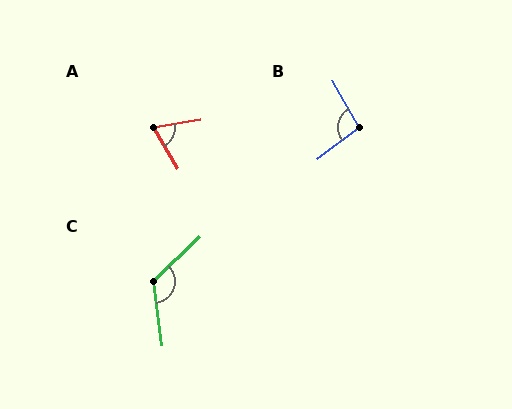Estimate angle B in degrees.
Approximately 98 degrees.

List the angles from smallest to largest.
A (69°), B (98°), C (127°).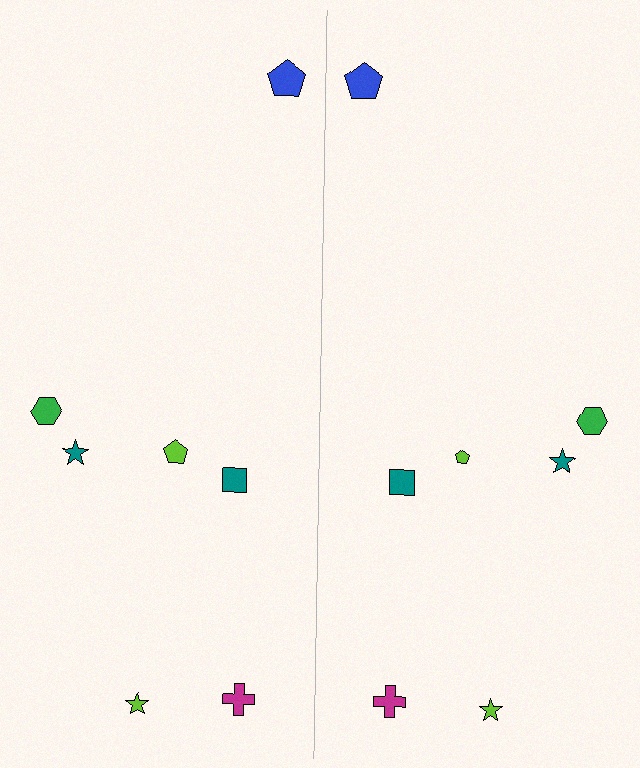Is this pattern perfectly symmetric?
No, the pattern is not perfectly symmetric. The lime pentagon on the right side has a different size than its mirror counterpart.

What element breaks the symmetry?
The lime pentagon on the right side has a different size than its mirror counterpart.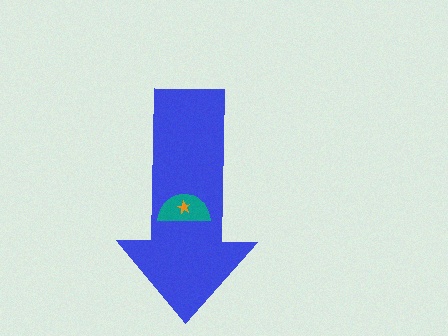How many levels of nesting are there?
3.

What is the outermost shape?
The blue arrow.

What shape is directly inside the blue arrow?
The teal semicircle.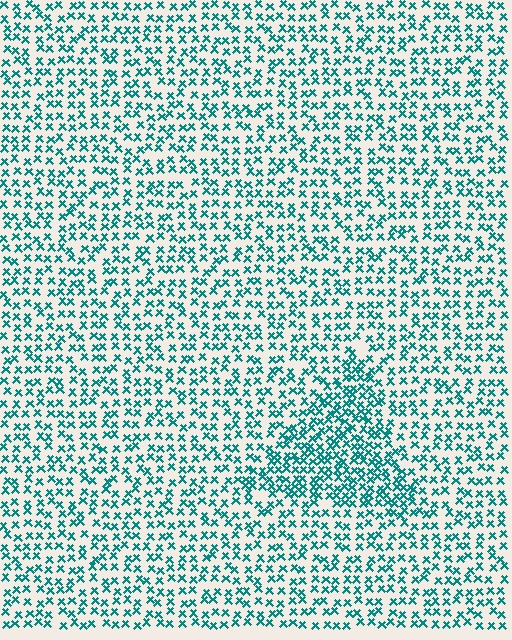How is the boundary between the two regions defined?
The boundary is defined by a change in element density (approximately 1.8x ratio). All elements are the same color, size, and shape.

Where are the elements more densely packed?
The elements are more densely packed inside the triangle boundary.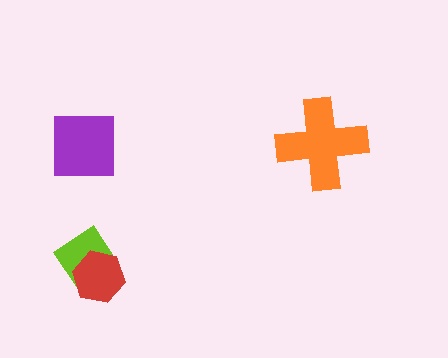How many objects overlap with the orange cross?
0 objects overlap with the orange cross.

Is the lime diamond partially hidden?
Yes, it is partially covered by another shape.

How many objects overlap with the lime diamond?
1 object overlaps with the lime diamond.